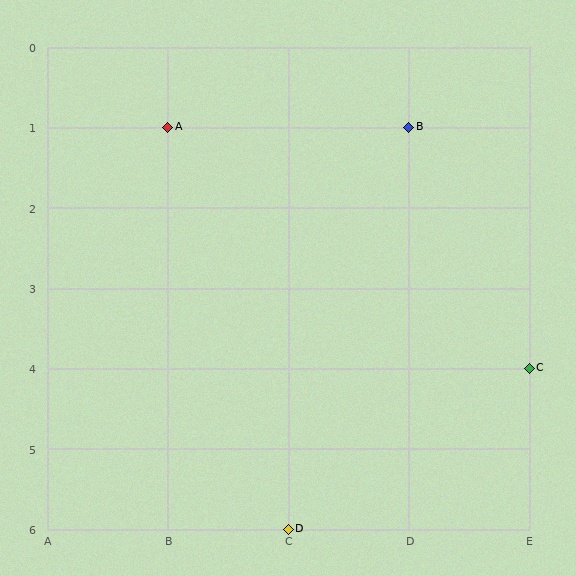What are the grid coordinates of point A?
Point A is at grid coordinates (B, 1).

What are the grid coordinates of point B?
Point B is at grid coordinates (D, 1).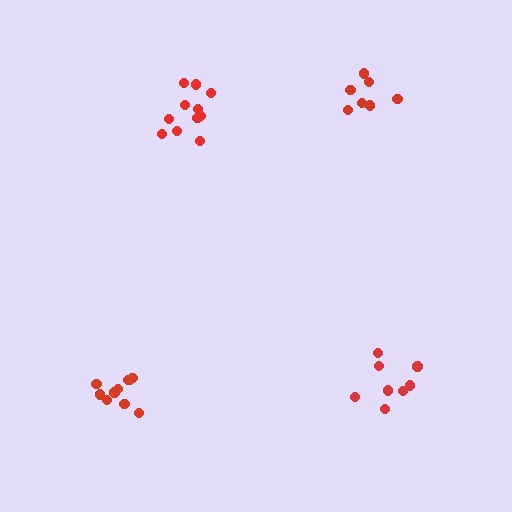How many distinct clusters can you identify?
There are 4 distinct clusters.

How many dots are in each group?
Group 1: 10 dots, Group 2: 11 dots, Group 3: 7 dots, Group 4: 8 dots (36 total).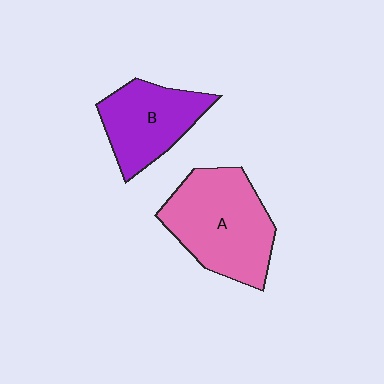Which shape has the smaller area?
Shape B (purple).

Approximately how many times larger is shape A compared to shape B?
Approximately 1.4 times.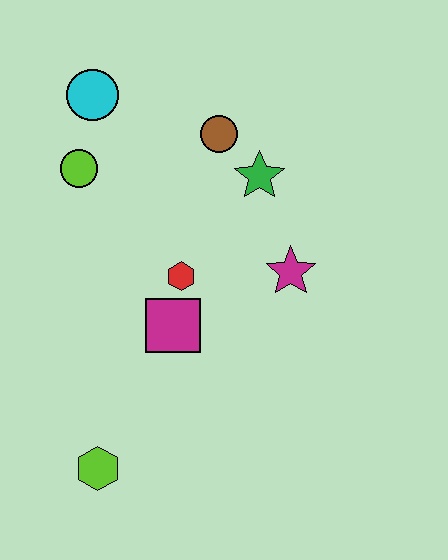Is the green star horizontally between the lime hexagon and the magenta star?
Yes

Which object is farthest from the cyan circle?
The lime hexagon is farthest from the cyan circle.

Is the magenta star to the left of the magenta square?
No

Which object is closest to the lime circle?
The cyan circle is closest to the lime circle.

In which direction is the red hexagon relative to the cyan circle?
The red hexagon is below the cyan circle.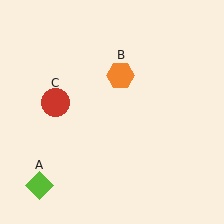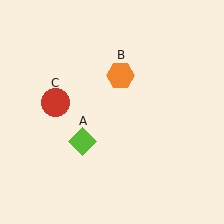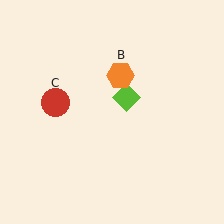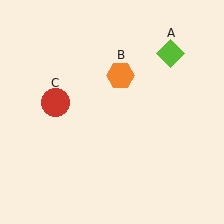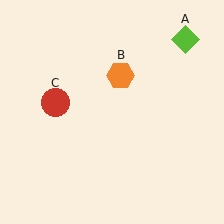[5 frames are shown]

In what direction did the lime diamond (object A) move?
The lime diamond (object A) moved up and to the right.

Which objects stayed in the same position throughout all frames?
Orange hexagon (object B) and red circle (object C) remained stationary.